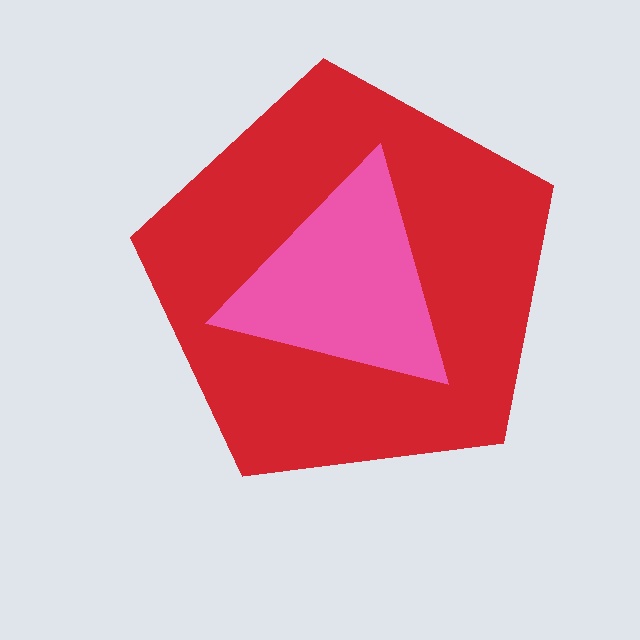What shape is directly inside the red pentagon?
The pink triangle.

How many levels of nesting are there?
2.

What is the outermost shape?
The red pentagon.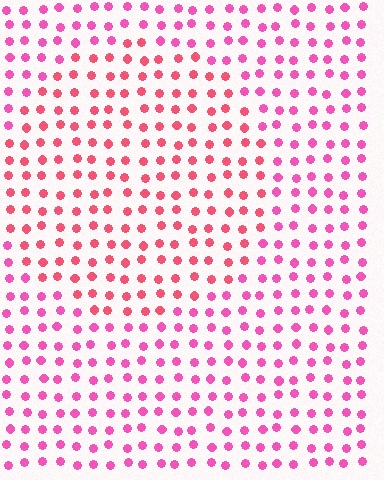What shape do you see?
I see a circle.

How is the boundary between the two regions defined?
The boundary is defined purely by a slight shift in hue (about 26 degrees). Spacing, size, and orientation are identical on both sides.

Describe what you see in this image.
The image is filled with small pink elements in a uniform arrangement. A circle-shaped region is visible where the elements are tinted to a slightly different hue, forming a subtle color boundary.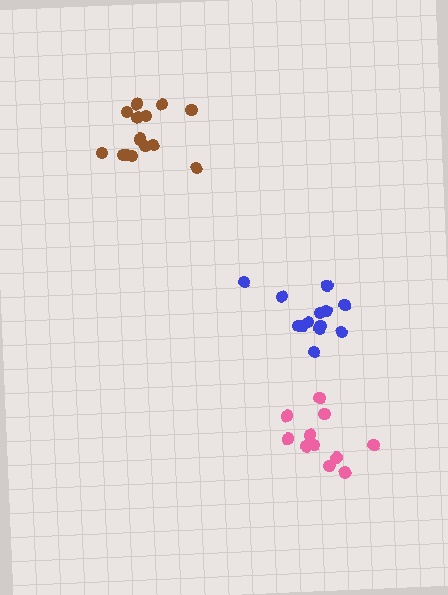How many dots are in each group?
Group 1: 12 dots, Group 2: 14 dots, Group 3: 14 dots (40 total).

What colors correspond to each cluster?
The clusters are colored: pink, brown, blue.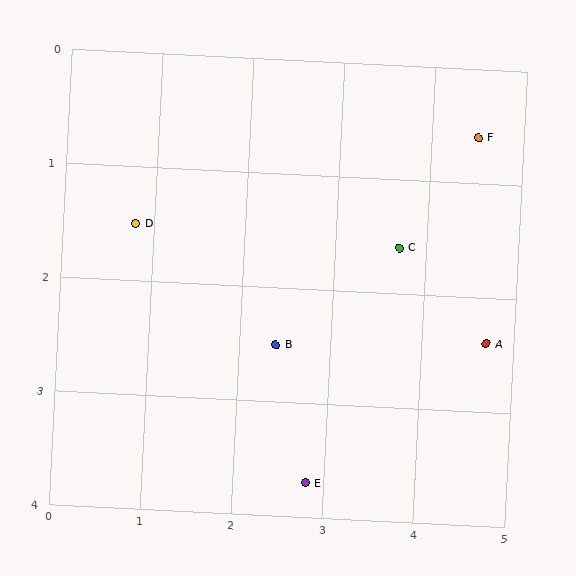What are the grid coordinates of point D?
Point D is at approximately (0.8, 1.5).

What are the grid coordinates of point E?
Point E is at approximately (2.8, 3.7).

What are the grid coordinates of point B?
Point B is at approximately (2.4, 2.5).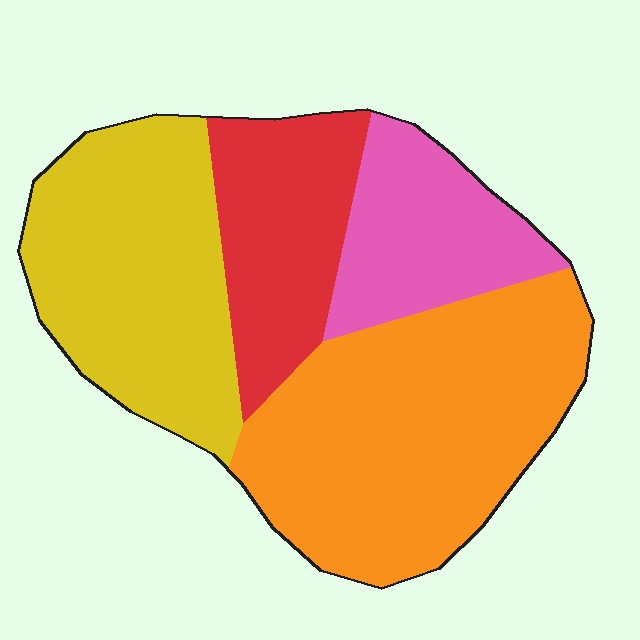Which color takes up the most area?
Orange, at roughly 40%.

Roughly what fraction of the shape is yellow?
Yellow covers around 30% of the shape.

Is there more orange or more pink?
Orange.